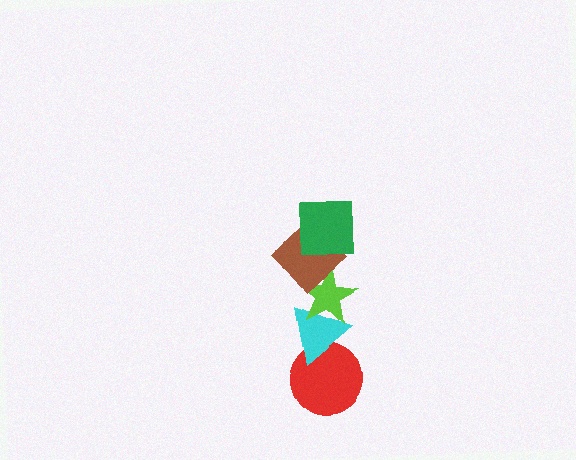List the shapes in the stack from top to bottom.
From top to bottom: the green square, the brown diamond, the lime star, the cyan triangle, the red circle.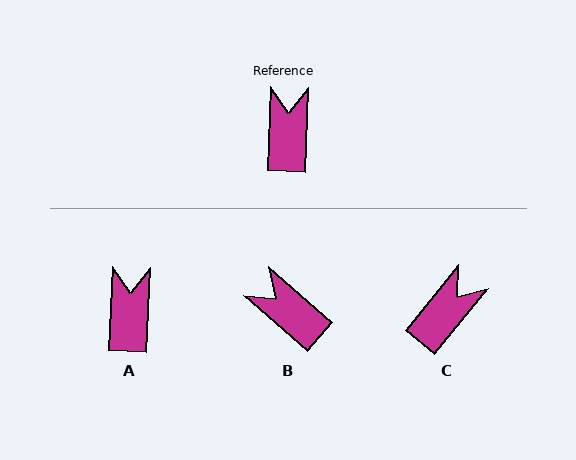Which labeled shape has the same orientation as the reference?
A.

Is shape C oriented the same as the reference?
No, it is off by about 37 degrees.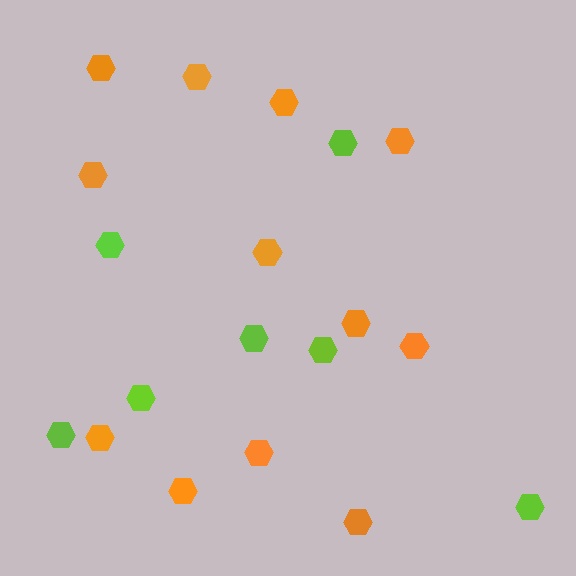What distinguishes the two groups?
There are 2 groups: one group of lime hexagons (7) and one group of orange hexagons (12).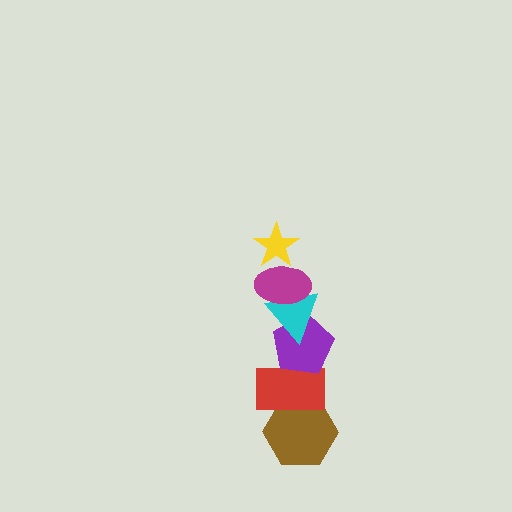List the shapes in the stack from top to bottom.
From top to bottom: the yellow star, the magenta ellipse, the cyan triangle, the purple pentagon, the red rectangle, the brown hexagon.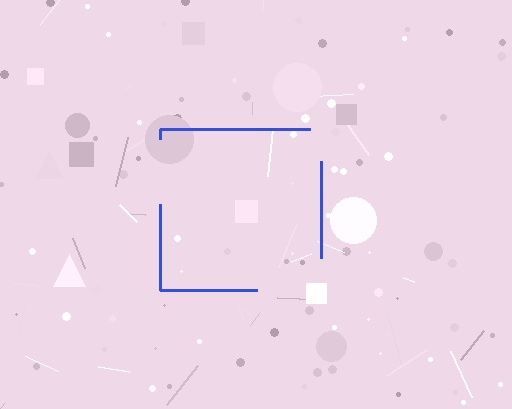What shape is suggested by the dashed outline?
The dashed outline suggests a square.